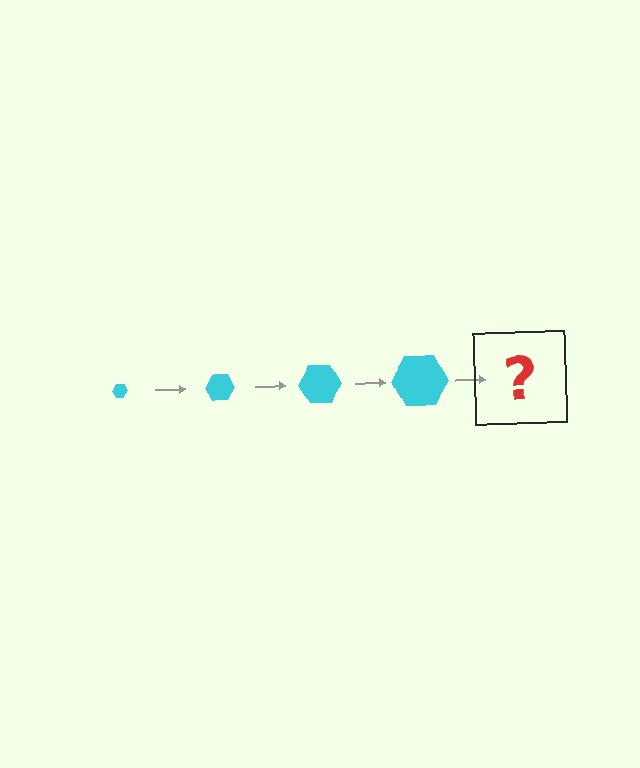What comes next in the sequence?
The next element should be a cyan hexagon, larger than the previous one.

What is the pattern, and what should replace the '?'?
The pattern is that the hexagon gets progressively larger each step. The '?' should be a cyan hexagon, larger than the previous one.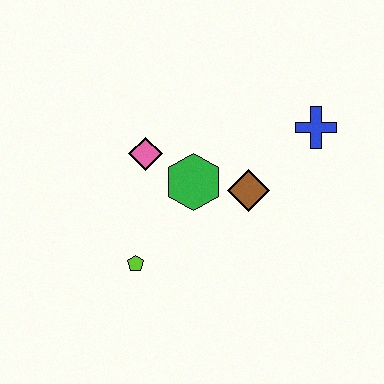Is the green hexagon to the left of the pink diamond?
No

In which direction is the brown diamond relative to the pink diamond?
The brown diamond is to the right of the pink diamond.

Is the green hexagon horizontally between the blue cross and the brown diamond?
No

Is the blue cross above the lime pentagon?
Yes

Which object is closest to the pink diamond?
The green hexagon is closest to the pink diamond.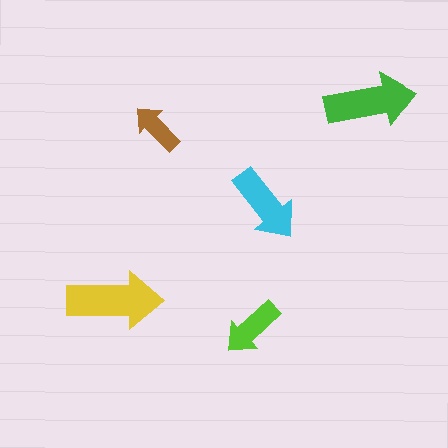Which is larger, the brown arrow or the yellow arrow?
The yellow one.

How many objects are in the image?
There are 5 objects in the image.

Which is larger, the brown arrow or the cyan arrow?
The cyan one.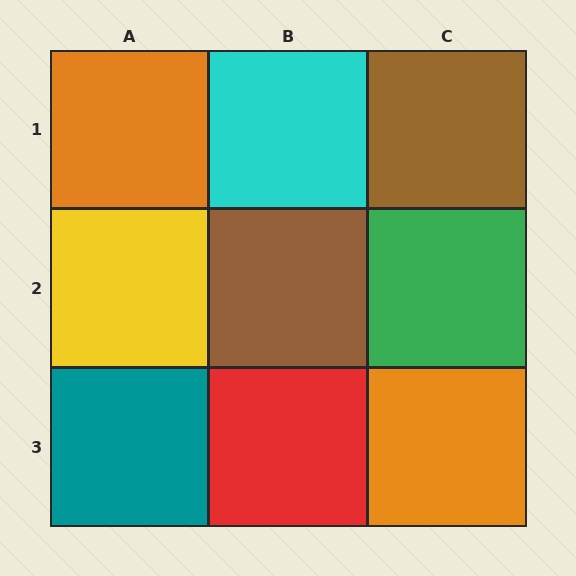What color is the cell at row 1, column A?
Orange.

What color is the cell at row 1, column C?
Brown.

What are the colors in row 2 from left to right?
Yellow, brown, green.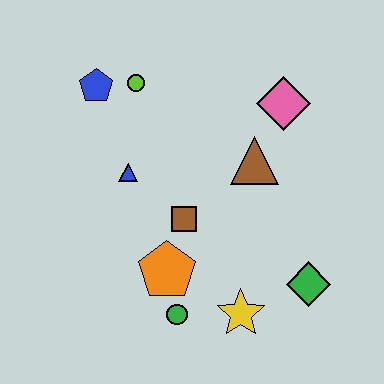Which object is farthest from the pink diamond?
The green circle is farthest from the pink diamond.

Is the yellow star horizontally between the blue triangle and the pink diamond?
Yes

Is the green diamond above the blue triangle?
No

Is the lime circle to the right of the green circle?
No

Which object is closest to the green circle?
The orange pentagon is closest to the green circle.